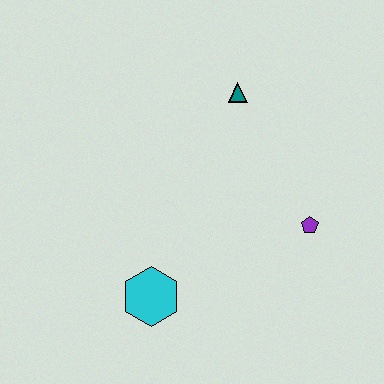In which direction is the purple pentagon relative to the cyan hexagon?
The purple pentagon is to the right of the cyan hexagon.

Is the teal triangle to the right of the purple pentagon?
No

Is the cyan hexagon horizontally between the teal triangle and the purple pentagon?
No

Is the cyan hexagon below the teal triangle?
Yes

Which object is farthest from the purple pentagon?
The cyan hexagon is farthest from the purple pentagon.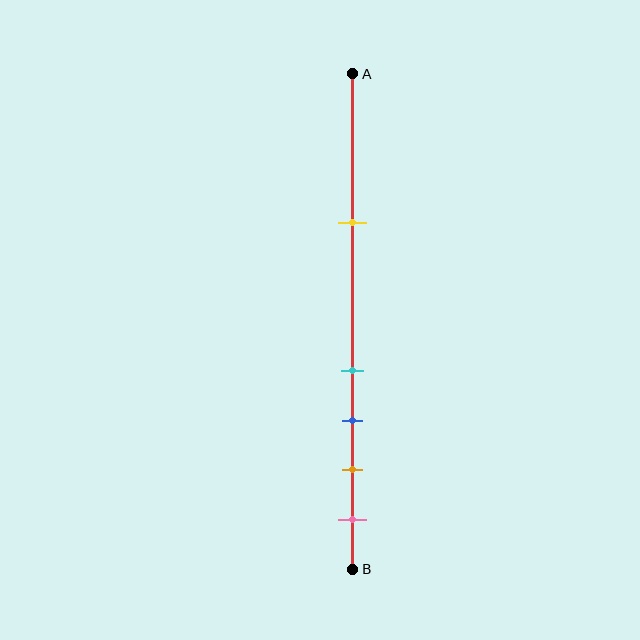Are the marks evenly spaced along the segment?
No, the marks are not evenly spaced.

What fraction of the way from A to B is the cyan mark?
The cyan mark is approximately 60% (0.6) of the way from A to B.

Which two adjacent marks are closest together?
The cyan and blue marks are the closest adjacent pair.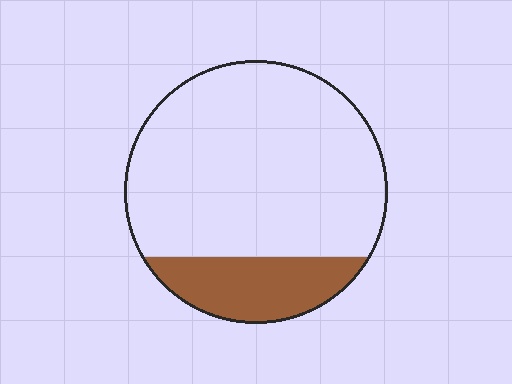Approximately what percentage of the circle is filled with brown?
Approximately 20%.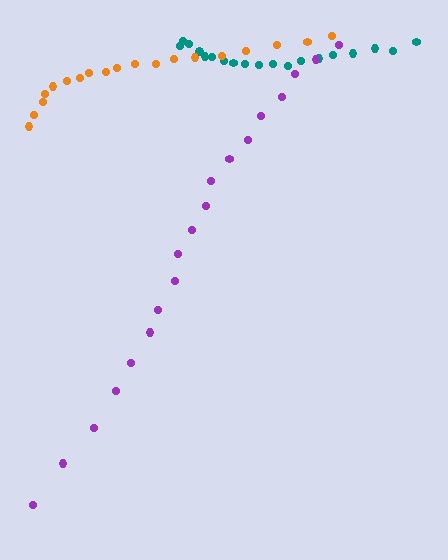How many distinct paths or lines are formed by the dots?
There are 3 distinct paths.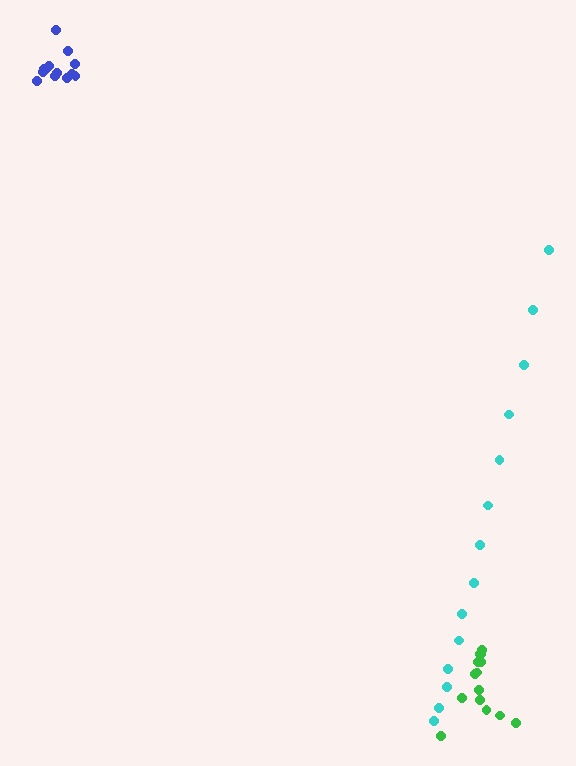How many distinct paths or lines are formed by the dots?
There are 3 distinct paths.